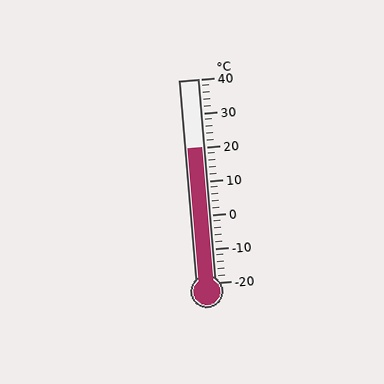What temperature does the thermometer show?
The thermometer shows approximately 20°C.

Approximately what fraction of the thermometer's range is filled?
The thermometer is filled to approximately 65% of its range.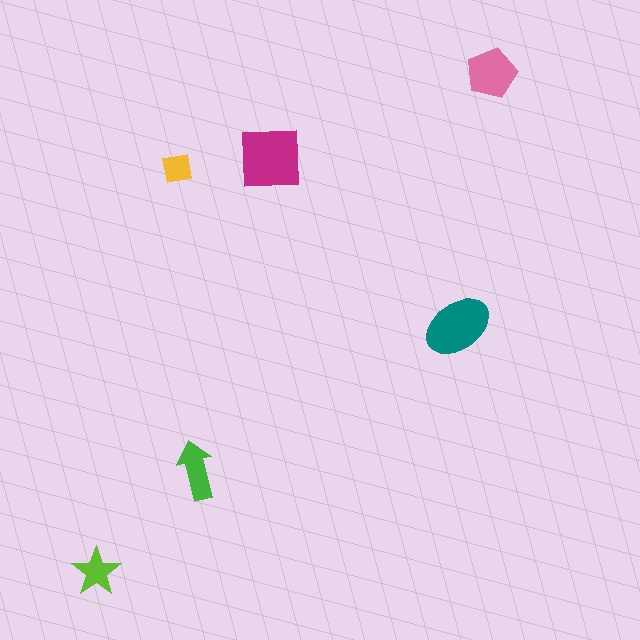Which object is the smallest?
The yellow square.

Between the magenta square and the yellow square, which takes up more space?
The magenta square.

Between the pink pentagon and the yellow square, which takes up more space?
The pink pentagon.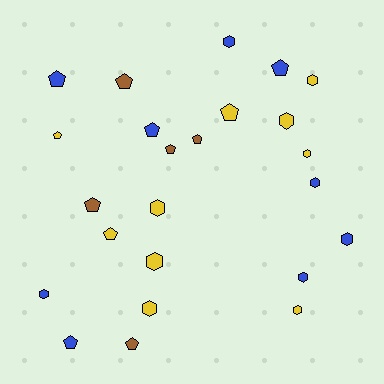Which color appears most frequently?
Yellow, with 10 objects.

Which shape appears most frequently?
Hexagon, with 12 objects.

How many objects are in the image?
There are 24 objects.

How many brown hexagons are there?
There are no brown hexagons.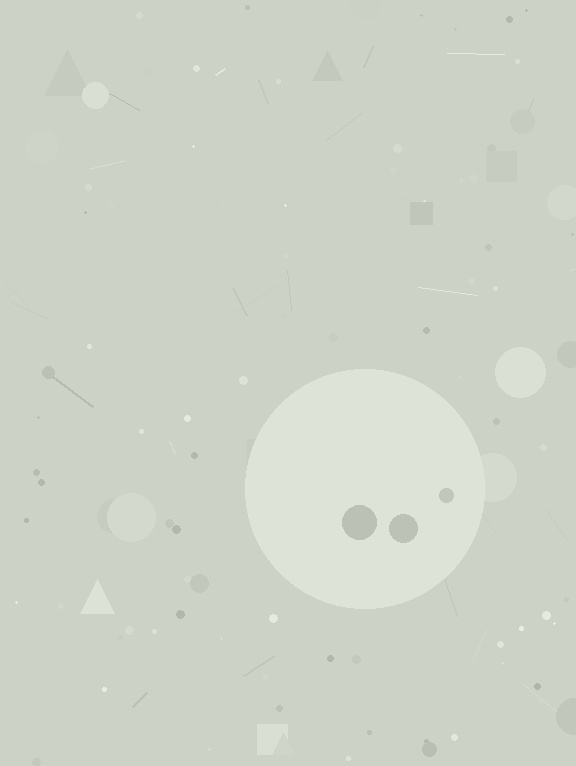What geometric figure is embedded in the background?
A circle is embedded in the background.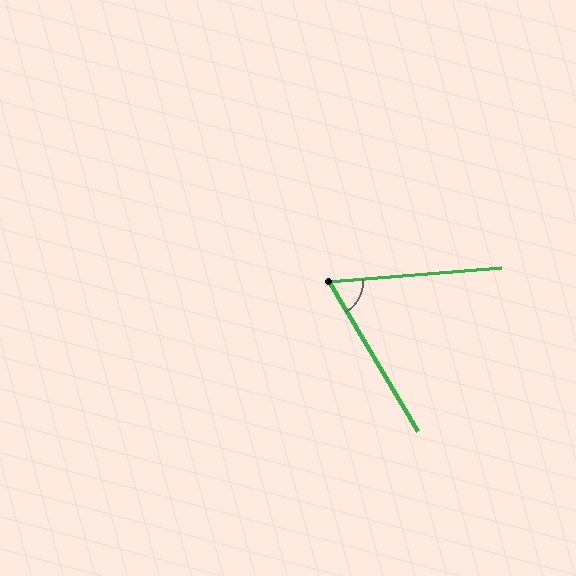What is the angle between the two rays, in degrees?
Approximately 64 degrees.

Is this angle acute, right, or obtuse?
It is acute.